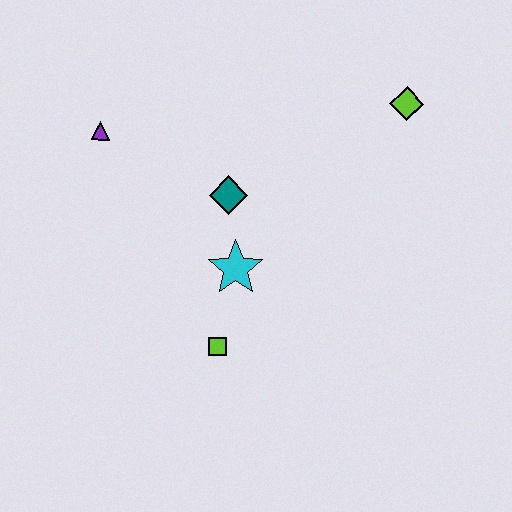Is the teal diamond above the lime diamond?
No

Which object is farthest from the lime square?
The lime diamond is farthest from the lime square.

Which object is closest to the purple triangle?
The teal diamond is closest to the purple triangle.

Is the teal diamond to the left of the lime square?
No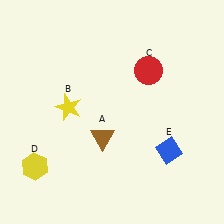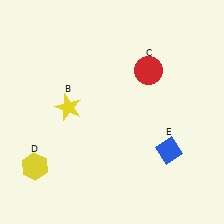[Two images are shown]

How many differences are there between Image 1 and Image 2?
There is 1 difference between the two images.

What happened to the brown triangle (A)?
The brown triangle (A) was removed in Image 2. It was in the bottom-left area of Image 1.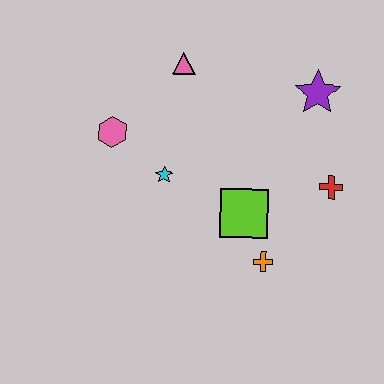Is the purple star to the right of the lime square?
Yes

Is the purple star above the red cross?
Yes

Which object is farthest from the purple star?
The pink hexagon is farthest from the purple star.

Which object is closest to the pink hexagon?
The cyan star is closest to the pink hexagon.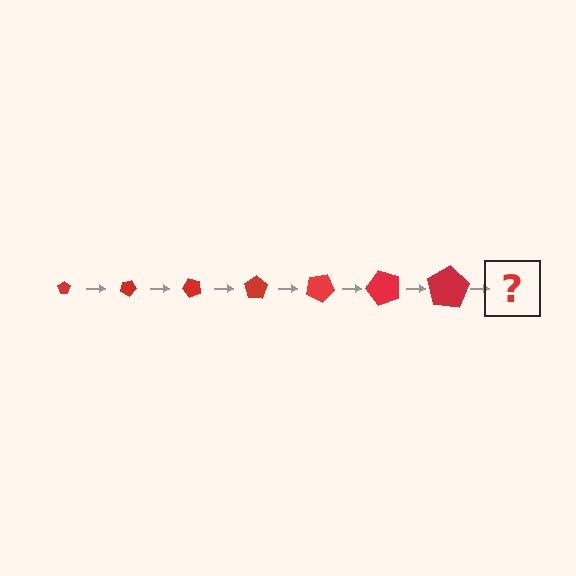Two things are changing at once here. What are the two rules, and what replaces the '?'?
The two rules are that the pentagon grows larger each step and it rotates 25 degrees each step. The '?' should be a pentagon, larger than the previous one and rotated 175 degrees from the start.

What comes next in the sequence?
The next element should be a pentagon, larger than the previous one and rotated 175 degrees from the start.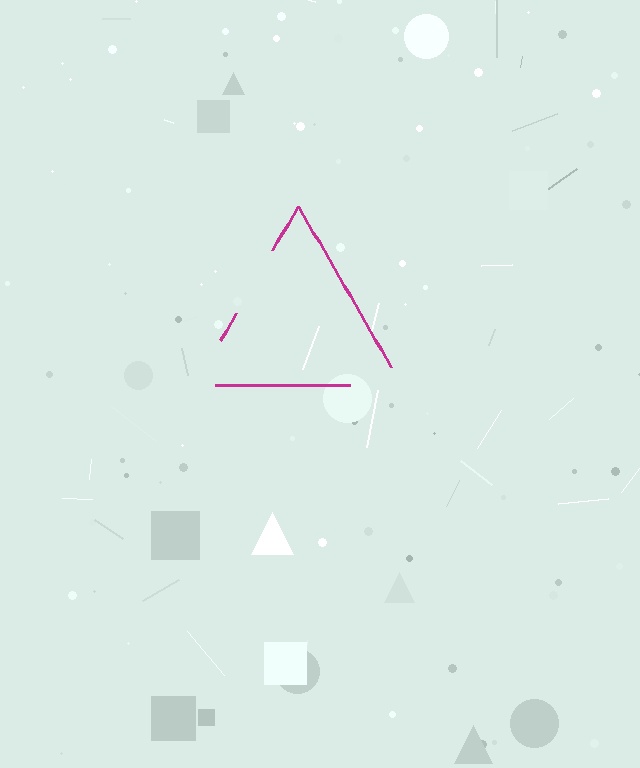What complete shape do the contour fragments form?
The contour fragments form a triangle.